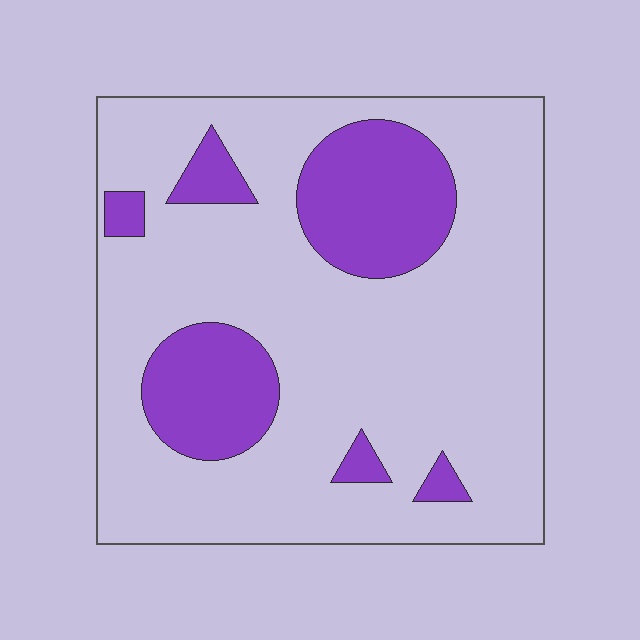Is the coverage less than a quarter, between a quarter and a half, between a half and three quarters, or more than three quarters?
Less than a quarter.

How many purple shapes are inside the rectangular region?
6.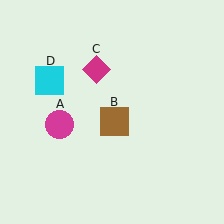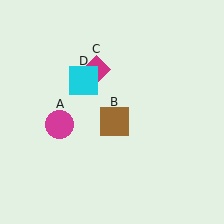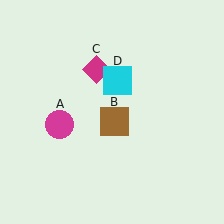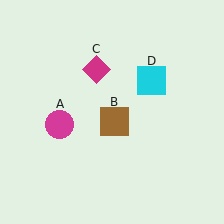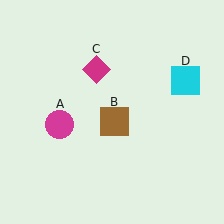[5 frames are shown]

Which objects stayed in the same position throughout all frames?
Magenta circle (object A) and brown square (object B) and magenta diamond (object C) remained stationary.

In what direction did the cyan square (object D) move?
The cyan square (object D) moved right.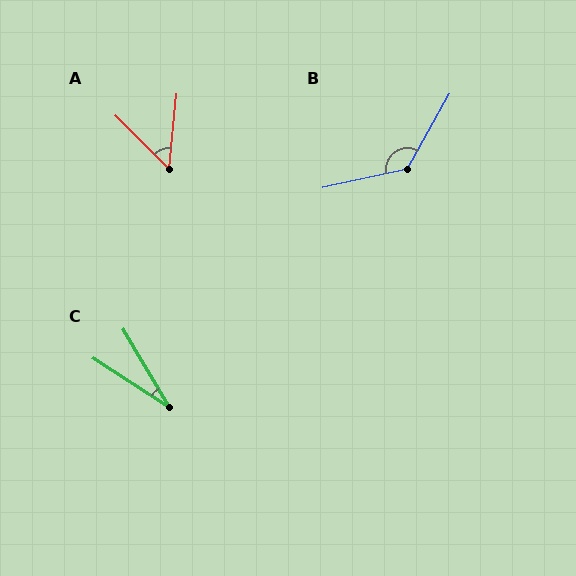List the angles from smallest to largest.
C (26°), A (51°), B (132°).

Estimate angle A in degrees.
Approximately 51 degrees.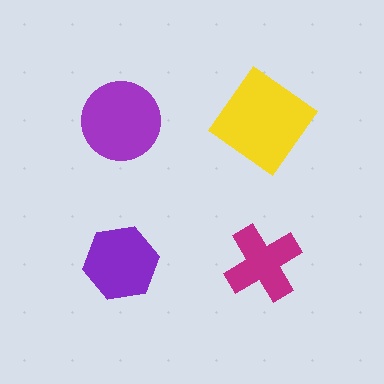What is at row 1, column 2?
A yellow diamond.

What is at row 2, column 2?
A magenta cross.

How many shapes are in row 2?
2 shapes.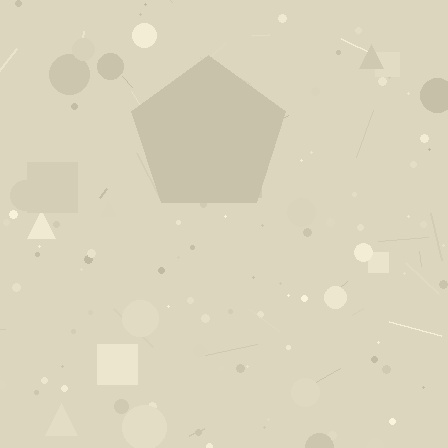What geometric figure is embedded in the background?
A pentagon is embedded in the background.